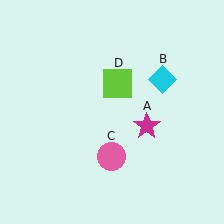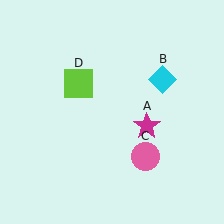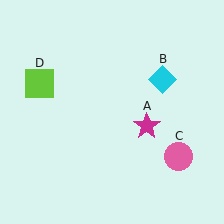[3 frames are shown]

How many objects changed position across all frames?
2 objects changed position: pink circle (object C), lime square (object D).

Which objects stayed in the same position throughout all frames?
Magenta star (object A) and cyan diamond (object B) remained stationary.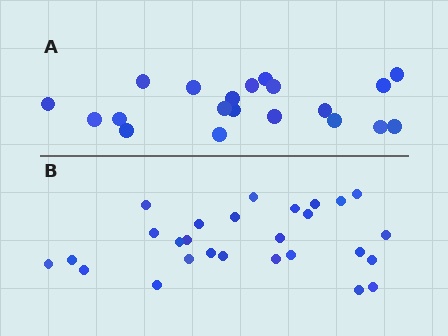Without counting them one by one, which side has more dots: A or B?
Region B (the bottom region) has more dots.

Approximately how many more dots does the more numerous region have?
Region B has roughly 8 or so more dots than region A.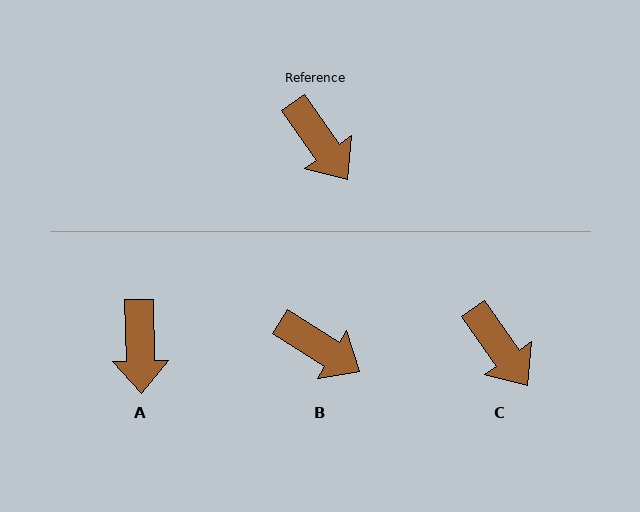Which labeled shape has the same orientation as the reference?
C.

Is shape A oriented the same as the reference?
No, it is off by about 34 degrees.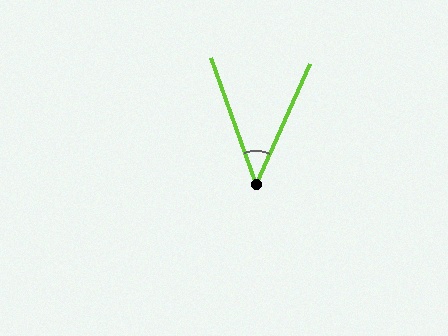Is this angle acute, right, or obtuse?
It is acute.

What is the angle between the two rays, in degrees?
Approximately 43 degrees.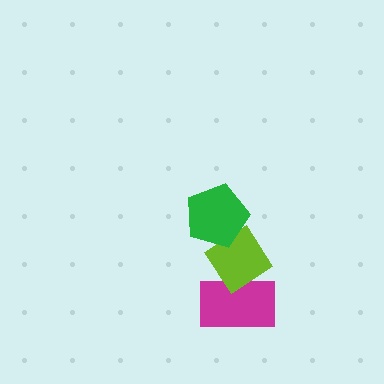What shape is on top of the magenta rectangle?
The lime diamond is on top of the magenta rectangle.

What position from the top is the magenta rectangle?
The magenta rectangle is 3rd from the top.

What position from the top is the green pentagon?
The green pentagon is 1st from the top.